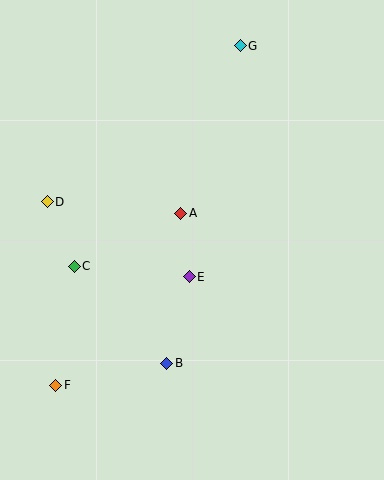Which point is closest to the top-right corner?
Point G is closest to the top-right corner.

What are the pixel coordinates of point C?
Point C is at (74, 266).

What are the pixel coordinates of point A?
Point A is at (181, 213).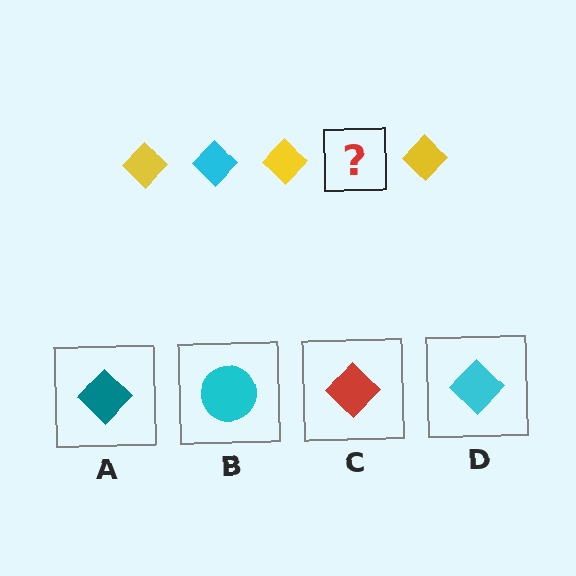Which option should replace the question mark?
Option D.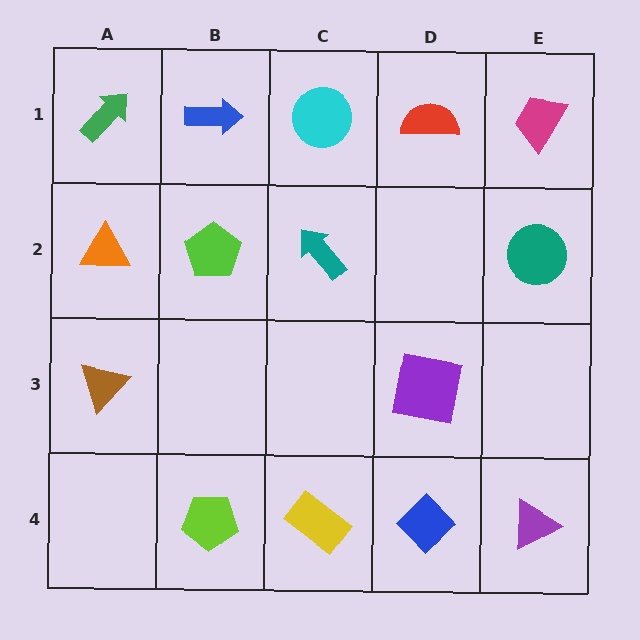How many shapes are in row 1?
5 shapes.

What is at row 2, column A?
An orange triangle.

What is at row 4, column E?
A purple triangle.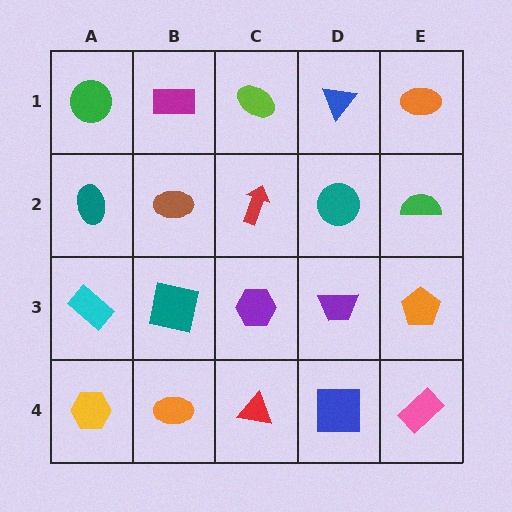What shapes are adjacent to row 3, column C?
A red arrow (row 2, column C), a red triangle (row 4, column C), a teal square (row 3, column B), a purple trapezoid (row 3, column D).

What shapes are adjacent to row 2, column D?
A blue triangle (row 1, column D), a purple trapezoid (row 3, column D), a red arrow (row 2, column C), a green semicircle (row 2, column E).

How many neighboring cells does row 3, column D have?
4.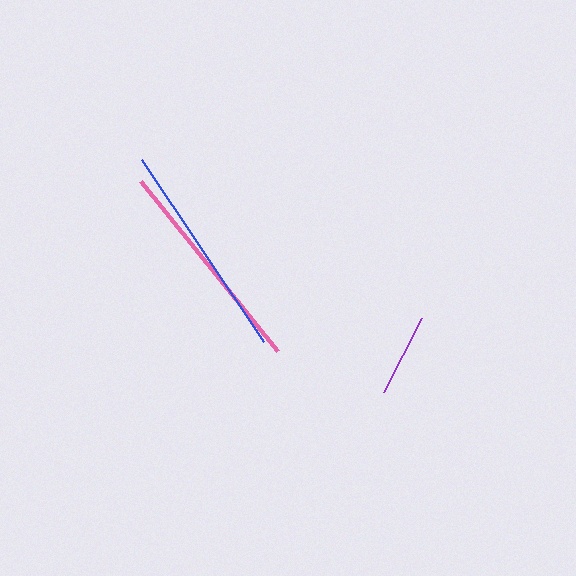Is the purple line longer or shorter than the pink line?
The pink line is longer than the purple line.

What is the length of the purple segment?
The purple segment is approximately 82 pixels long.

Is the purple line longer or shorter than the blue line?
The blue line is longer than the purple line.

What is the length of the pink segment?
The pink segment is approximately 219 pixels long.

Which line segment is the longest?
The blue line is the longest at approximately 220 pixels.